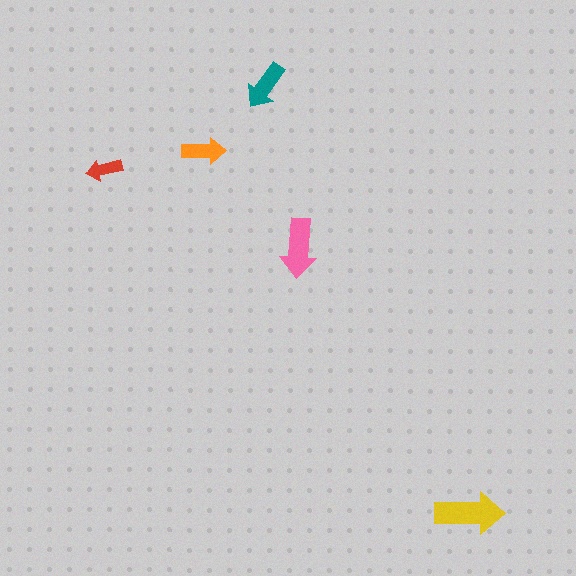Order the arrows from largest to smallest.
the yellow one, the pink one, the teal one, the orange one, the red one.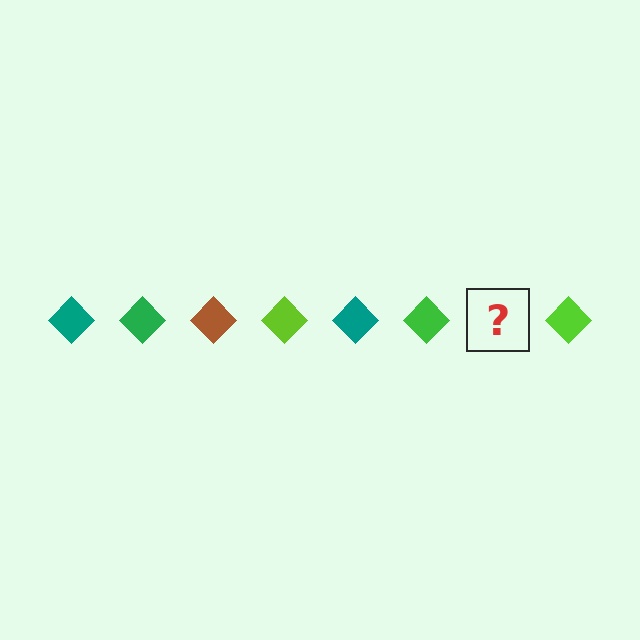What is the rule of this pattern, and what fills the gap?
The rule is that the pattern cycles through teal, green, brown, lime diamonds. The gap should be filled with a brown diamond.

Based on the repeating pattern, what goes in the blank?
The blank should be a brown diamond.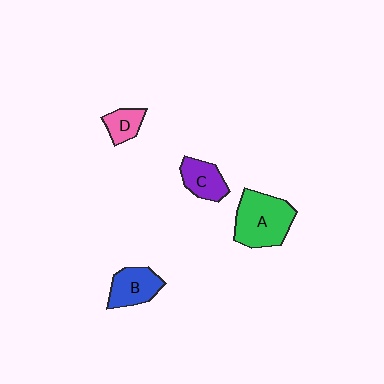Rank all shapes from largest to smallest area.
From largest to smallest: A (green), B (blue), C (purple), D (pink).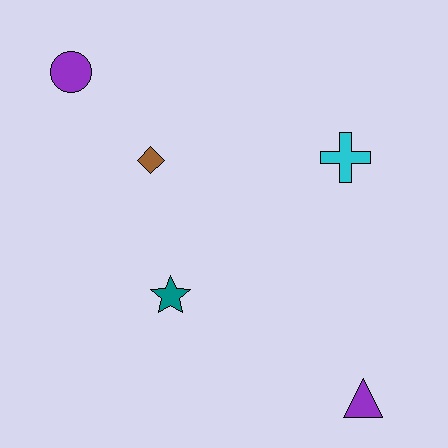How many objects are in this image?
There are 5 objects.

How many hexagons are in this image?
There are no hexagons.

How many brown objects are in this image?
There is 1 brown object.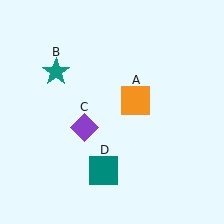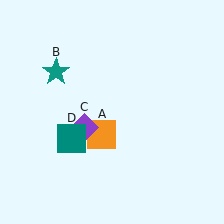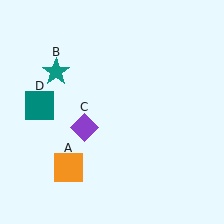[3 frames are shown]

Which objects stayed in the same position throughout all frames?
Teal star (object B) and purple diamond (object C) remained stationary.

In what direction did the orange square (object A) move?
The orange square (object A) moved down and to the left.